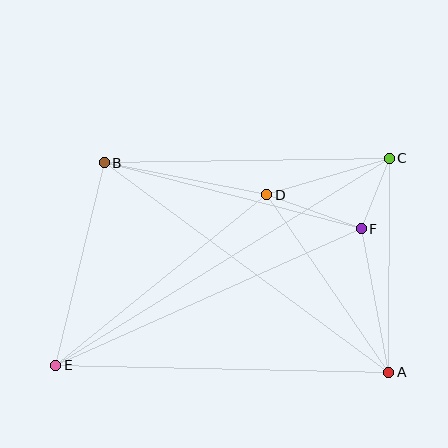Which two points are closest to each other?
Points C and F are closest to each other.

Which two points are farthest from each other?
Points C and E are farthest from each other.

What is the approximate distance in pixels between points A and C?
The distance between A and C is approximately 214 pixels.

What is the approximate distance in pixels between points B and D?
The distance between B and D is approximately 166 pixels.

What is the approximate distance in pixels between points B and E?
The distance between B and E is approximately 209 pixels.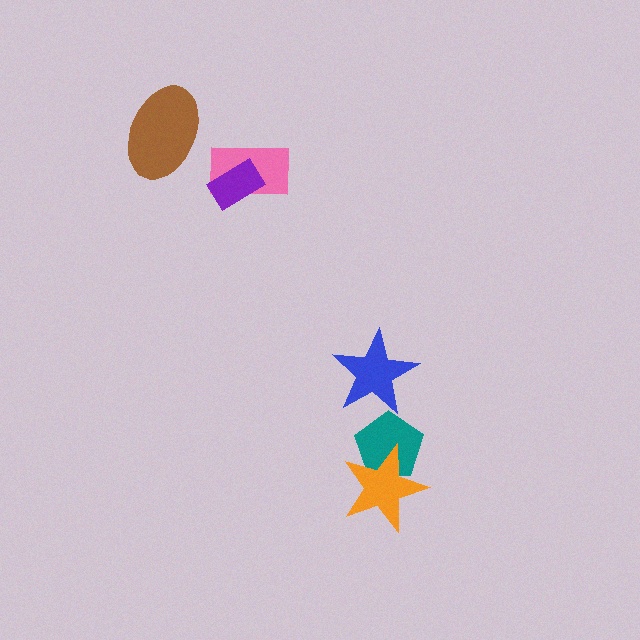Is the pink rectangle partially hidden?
Yes, it is partially covered by another shape.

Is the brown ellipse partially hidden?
No, no other shape covers it.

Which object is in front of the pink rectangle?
The purple rectangle is in front of the pink rectangle.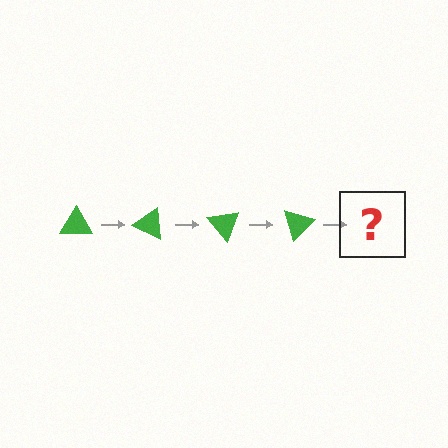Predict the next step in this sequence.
The next step is a green triangle rotated 100 degrees.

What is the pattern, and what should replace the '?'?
The pattern is that the triangle rotates 25 degrees each step. The '?' should be a green triangle rotated 100 degrees.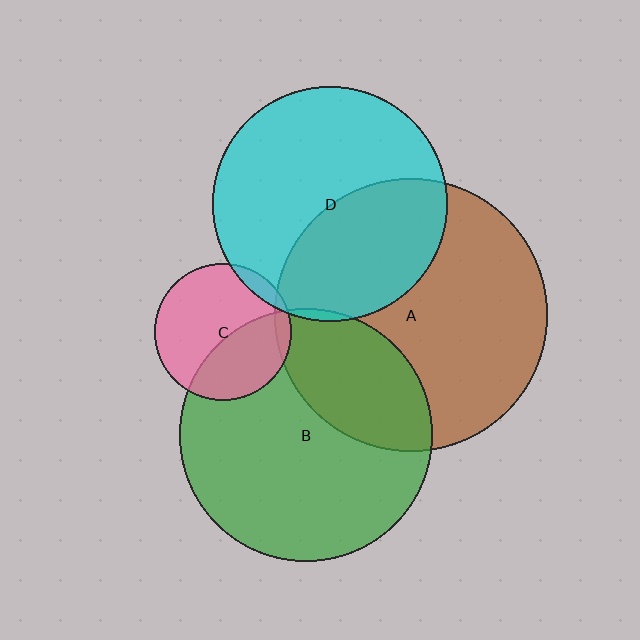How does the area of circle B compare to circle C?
Approximately 3.4 times.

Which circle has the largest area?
Circle A (brown).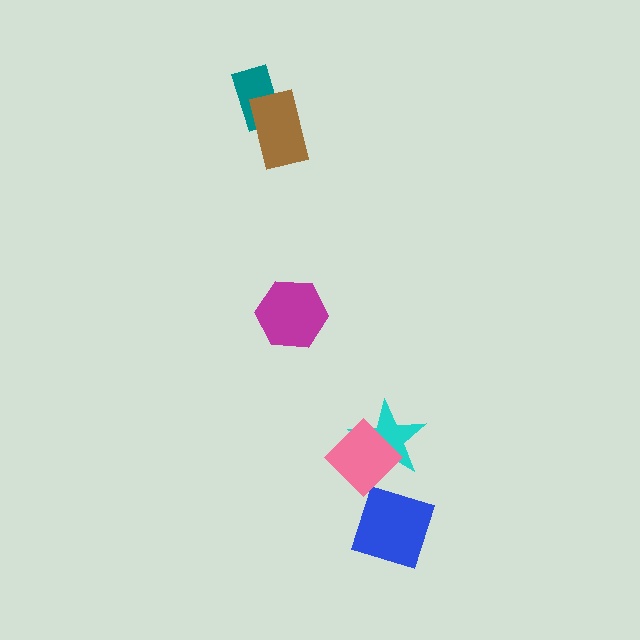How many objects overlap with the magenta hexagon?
0 objects overlap with the magenta hexagon.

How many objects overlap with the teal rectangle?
1 object overlaps with the teal rectangle.